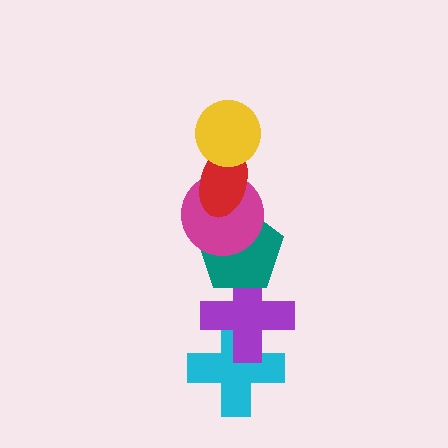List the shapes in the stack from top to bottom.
From top to bottom: the yellow circle, the red ellipse, the magenta circle, the teal pentagon, the purple cross, the cyan cross.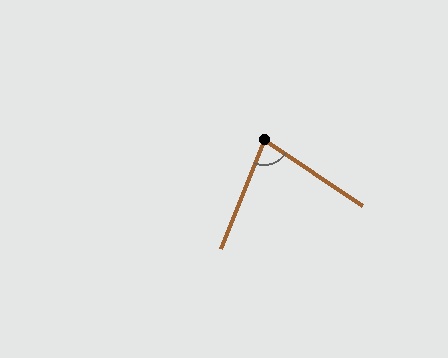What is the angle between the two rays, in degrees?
Approximately 78 degrees.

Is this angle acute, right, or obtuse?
It is acute.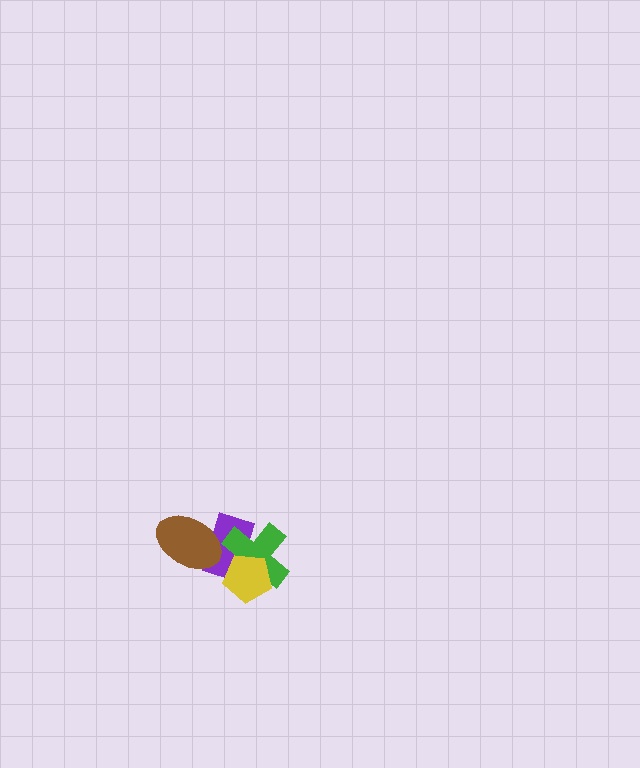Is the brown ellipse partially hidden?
No, no other shape covers it.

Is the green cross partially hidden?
Yes, it is partially covered by another shape.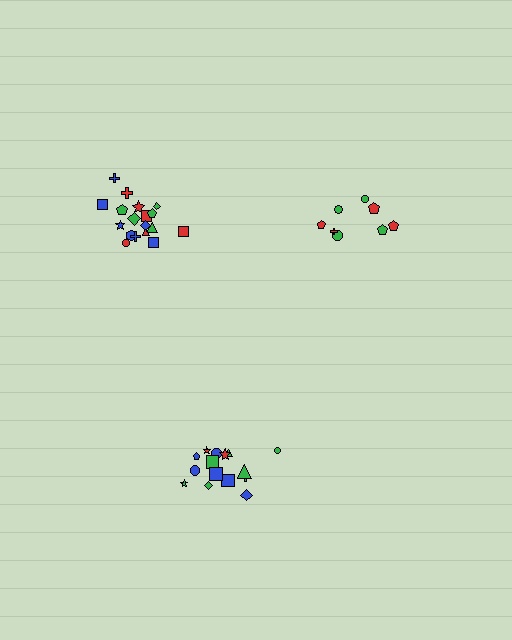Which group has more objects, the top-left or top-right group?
The top-left group.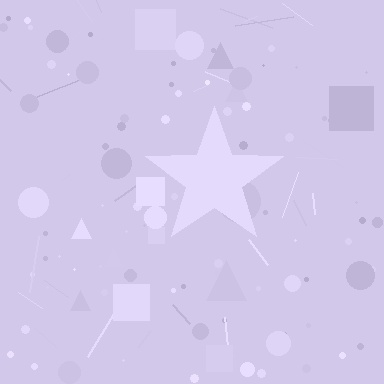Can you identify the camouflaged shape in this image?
The camouflaged shape is a star.